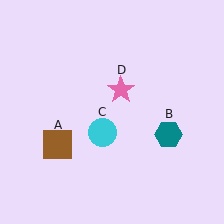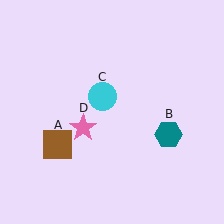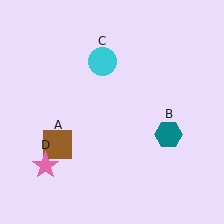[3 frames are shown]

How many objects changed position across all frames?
2 objects changed position: cyan circle (object C), pink star (object D).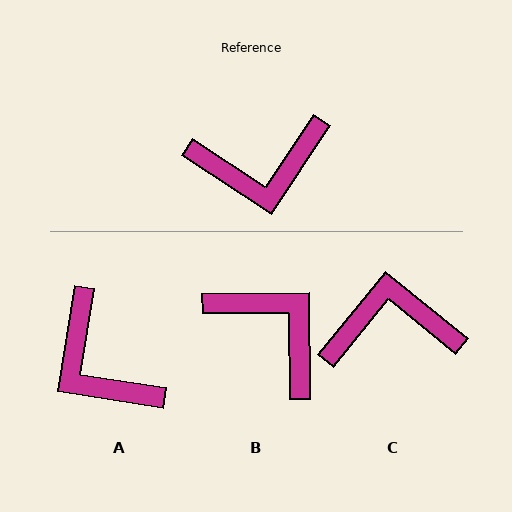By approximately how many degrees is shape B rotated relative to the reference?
Approximately 124 degrees counter-clockwise.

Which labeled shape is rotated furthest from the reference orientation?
C, about 174 degrees away.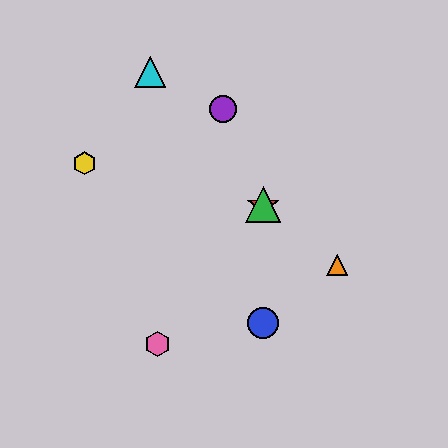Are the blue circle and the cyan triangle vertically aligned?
No, the blue circle is at x≈263 and the cyan triangle is at x≈150.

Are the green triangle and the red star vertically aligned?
Yes, both are at x≈263.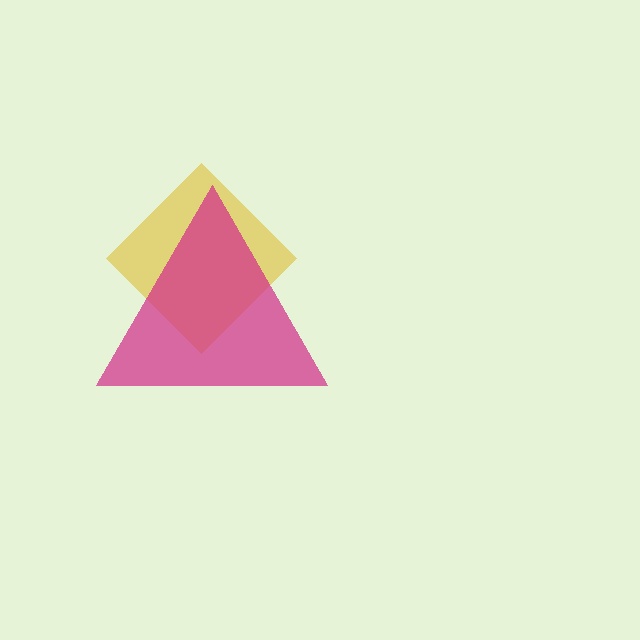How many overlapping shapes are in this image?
There are 2 overlapping shapes in the image.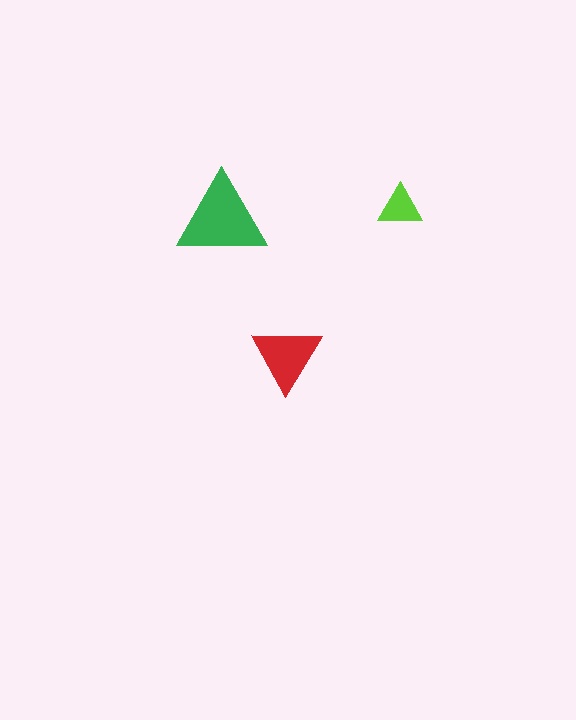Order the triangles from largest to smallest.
the green one, the red one, the lime one.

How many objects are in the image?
There are 3 objects in the image.